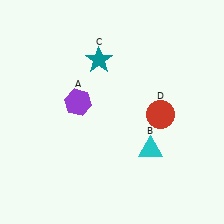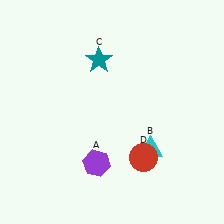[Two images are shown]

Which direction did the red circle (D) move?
The red circle (D) moved down.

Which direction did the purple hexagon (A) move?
The purple hexagon (A) moved down.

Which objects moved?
The objects that moved are: the purple hexagon (A), the red circle (D).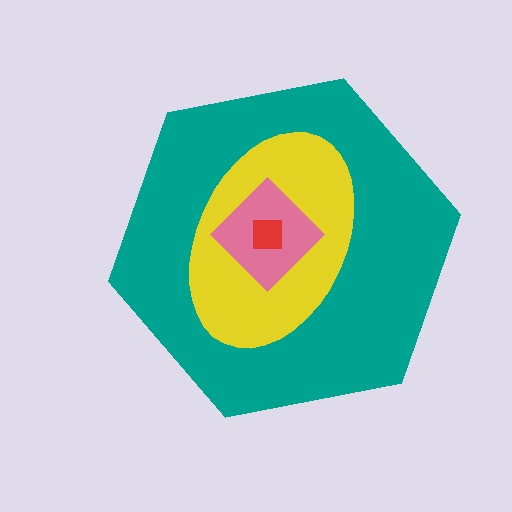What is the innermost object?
The red square.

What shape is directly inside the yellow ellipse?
The pink diamond.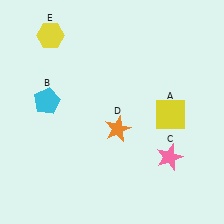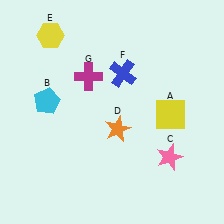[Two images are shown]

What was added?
A blue cross (F), a magenta cross (G) were added in Image 2.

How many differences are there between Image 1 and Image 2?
There are 2 differences between the two images.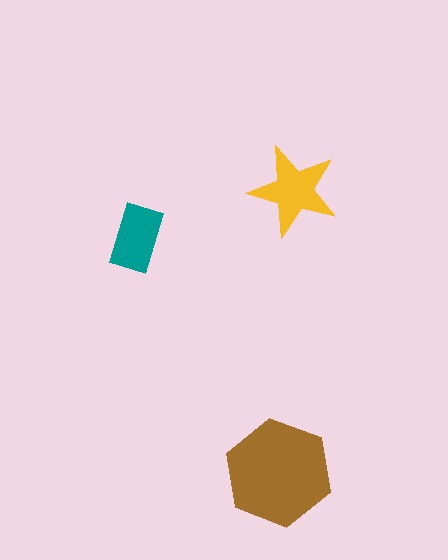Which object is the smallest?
The teal rectangle.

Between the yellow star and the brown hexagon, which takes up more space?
The brown hexagon.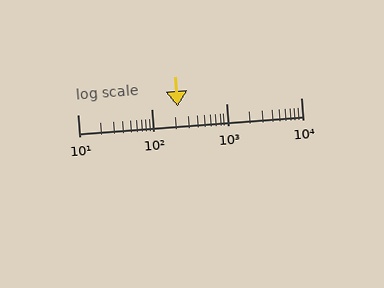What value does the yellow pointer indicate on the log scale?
The pointer indicates approximately 220.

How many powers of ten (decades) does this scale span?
The scale spans 3 decades, from 10 to 10000.